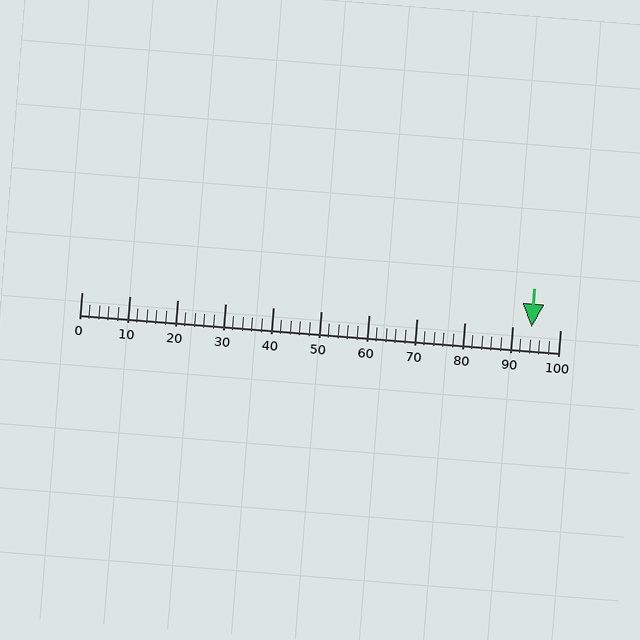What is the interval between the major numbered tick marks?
The major tick marks are spaced 10 units apart.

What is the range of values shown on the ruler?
The ruler shows values from 0 to 100.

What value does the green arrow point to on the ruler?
The green arrow points to approximately 94.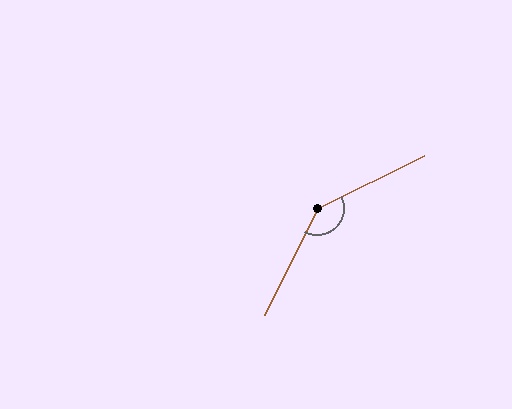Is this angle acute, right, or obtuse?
It is obtuse.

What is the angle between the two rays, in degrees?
Approximately 143 degrees.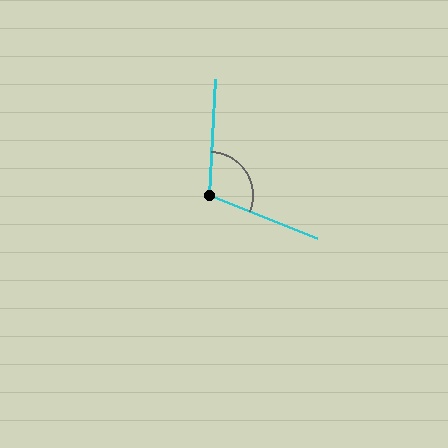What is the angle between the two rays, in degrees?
Approximately 109 degrees.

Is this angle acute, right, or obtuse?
It is obtuse.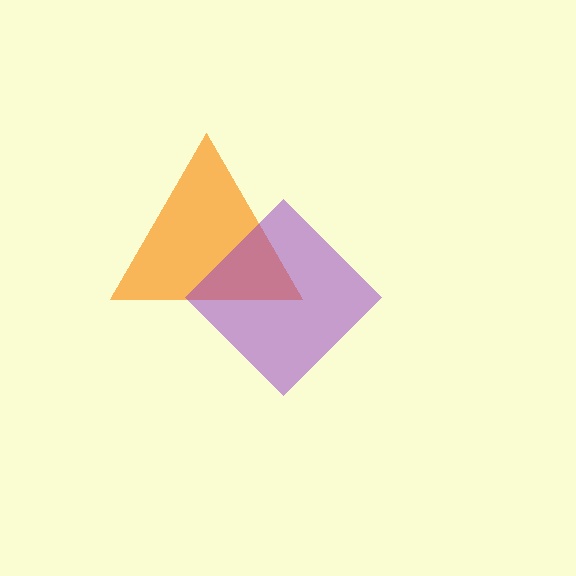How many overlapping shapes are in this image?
There are 2 overlapping shapes in the image.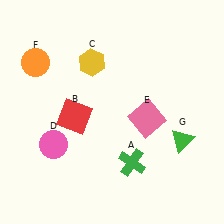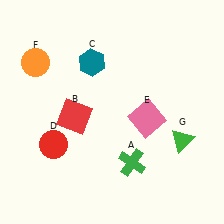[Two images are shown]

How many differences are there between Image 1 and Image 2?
There are 2 differences between the two images.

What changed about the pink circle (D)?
In Image 1, D is pink. In Image 2, it changed to red.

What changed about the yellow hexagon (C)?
In Image 1, C is yellow. In Image 2, it changed to teal.